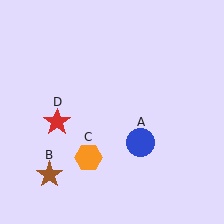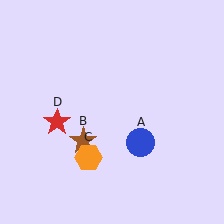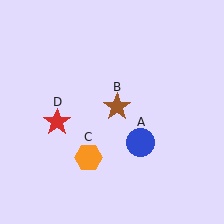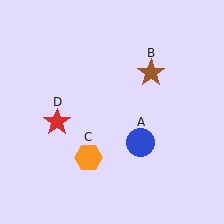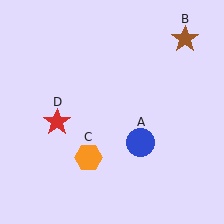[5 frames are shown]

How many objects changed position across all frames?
1 object changed position: brown star (object B).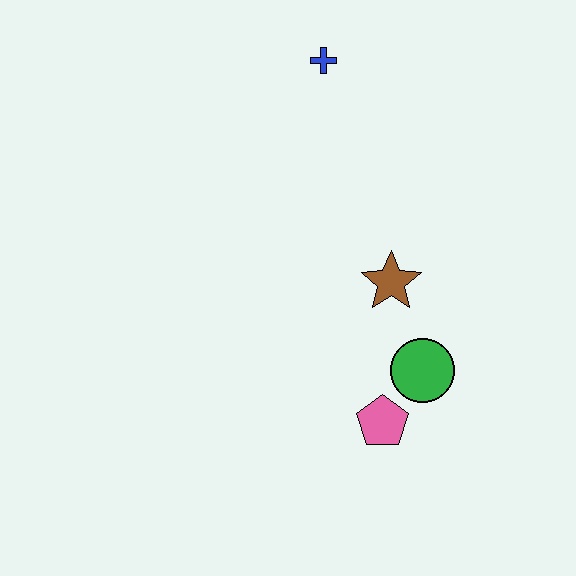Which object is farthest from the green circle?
The blue cross is farthest from the green circle.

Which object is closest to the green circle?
The pink pentagon is closest to the green circle.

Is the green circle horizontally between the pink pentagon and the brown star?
No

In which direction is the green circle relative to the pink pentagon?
The green circle is above the pink pentagon.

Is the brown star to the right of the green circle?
No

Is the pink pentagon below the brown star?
Yes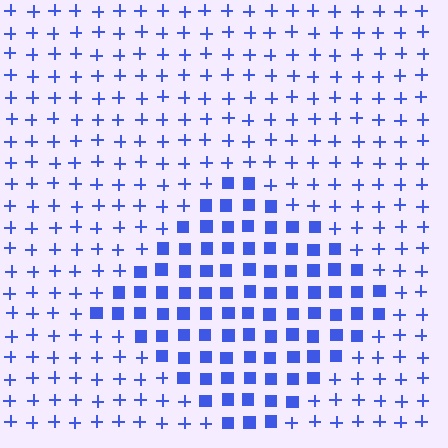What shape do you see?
I see a diamond.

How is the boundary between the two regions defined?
The boundary is defined by a change in element shape: squares inside vs. plus signs outside. All elements share the same color and spacing.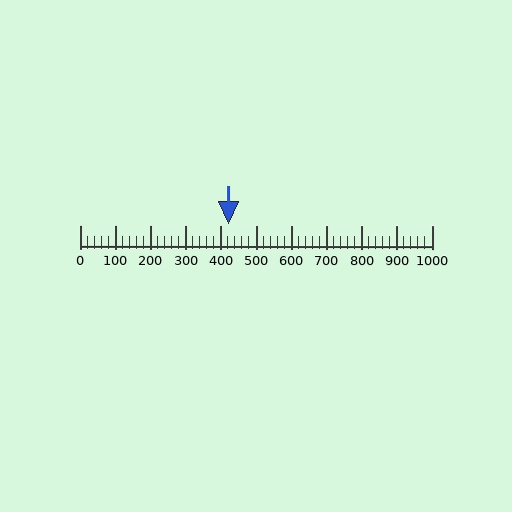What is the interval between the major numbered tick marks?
The major tick marks are spaced 100 units apart.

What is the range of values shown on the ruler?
The ruler shows values from 0 to 1000.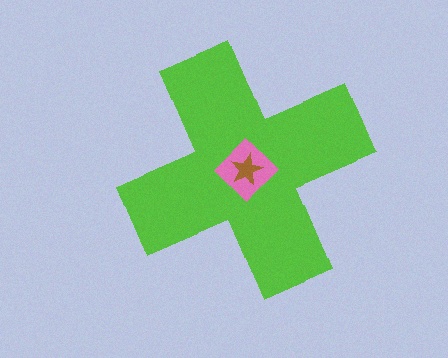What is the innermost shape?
The brown star.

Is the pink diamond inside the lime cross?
Yes.